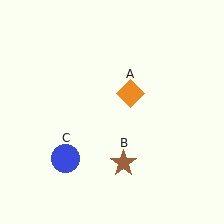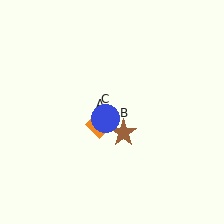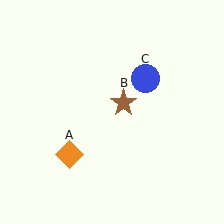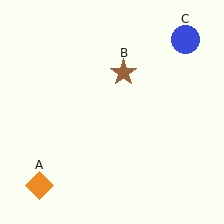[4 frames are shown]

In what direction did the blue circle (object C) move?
The blue circle (object C) moved up and to the right.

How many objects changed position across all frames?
3 objects changed position: orange diamond (object A), brown star (object B), blue circle (object C).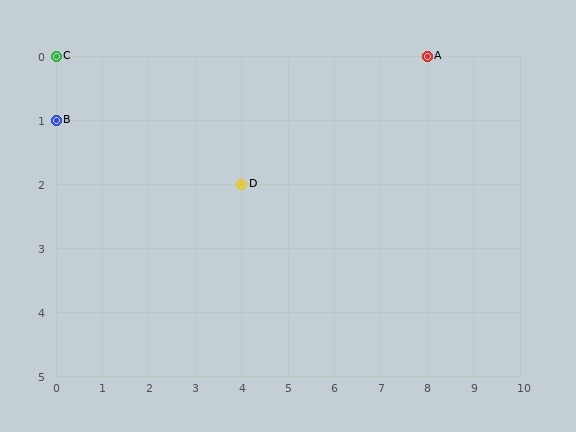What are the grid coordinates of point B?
Point B is at grid coordinates (0, 1).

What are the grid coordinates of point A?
Point A is at grid coordinates (8, 0).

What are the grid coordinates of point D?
Point D is at grid coordinates (4, 2).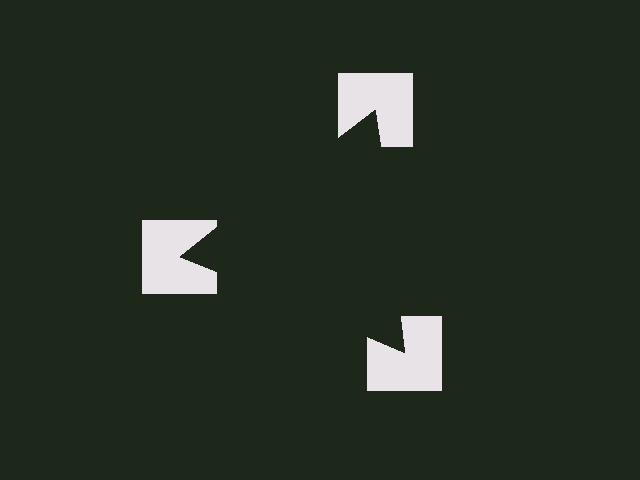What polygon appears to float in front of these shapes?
An illusory triangle — its edges are inferred from the aligned wedge cuts in the notched squares, not physically drawn.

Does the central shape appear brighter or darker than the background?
It typically appears slightly darker than the background, even though no actual brightness change is drawn.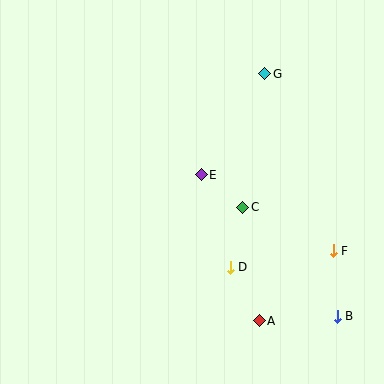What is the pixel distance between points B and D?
The distance between B and D is 117 pixels.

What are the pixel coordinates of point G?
Point G is at (265, 74).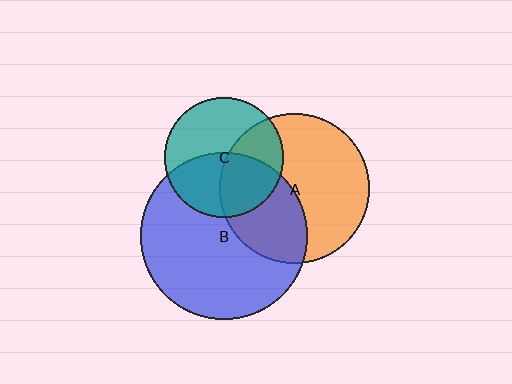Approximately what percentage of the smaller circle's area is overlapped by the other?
Approximately 40%.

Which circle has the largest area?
Circle B (blue).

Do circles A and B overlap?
Yes.